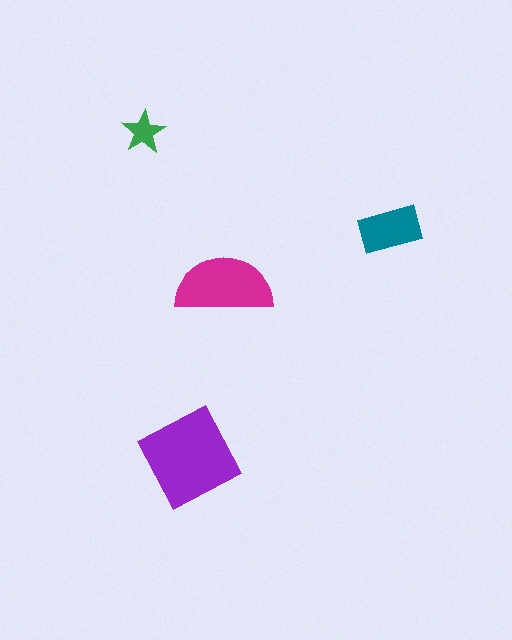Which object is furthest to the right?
The teal rectangle is rightmost.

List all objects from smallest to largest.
The green star, the teal rectangle, the magenta semicircle, the purple diamond.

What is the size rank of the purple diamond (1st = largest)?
1st.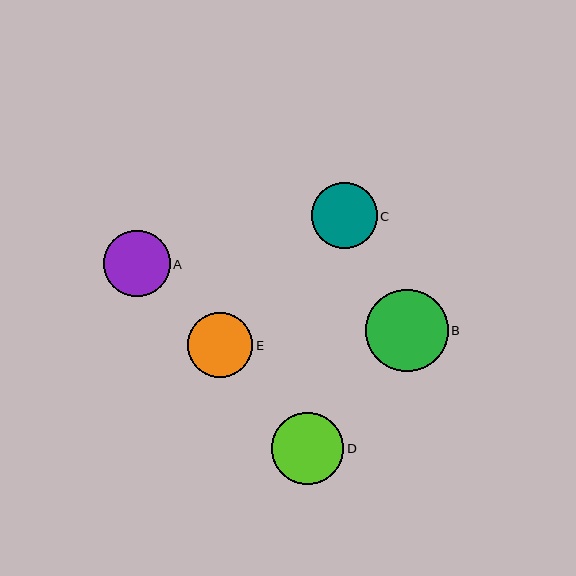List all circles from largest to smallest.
From largest to smallest: B, D, A, C, E.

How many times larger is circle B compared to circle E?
Circle B is approximately 1.3 times the size of circle E.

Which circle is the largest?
Circle B is the largest with a size of approximately 82 pixels.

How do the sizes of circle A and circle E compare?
Circle A and circle E are approximately the same size.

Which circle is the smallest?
Circle E is the smallest with a size of approximately 65 pixels.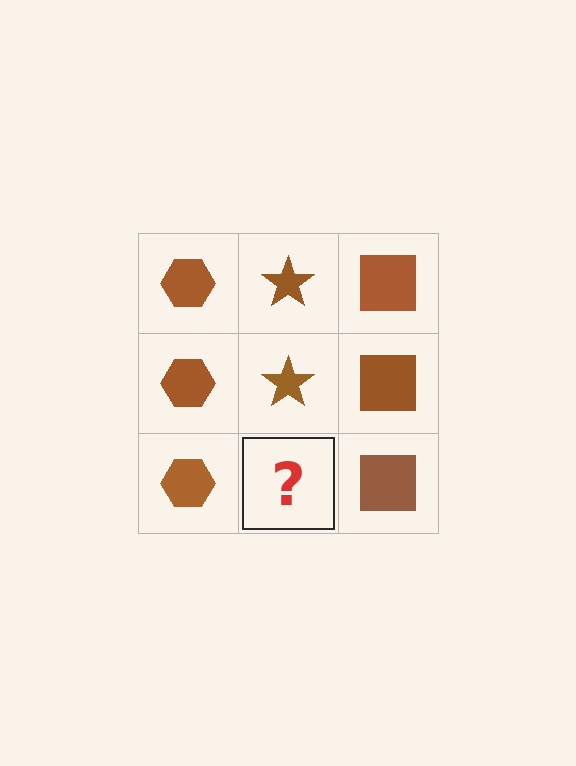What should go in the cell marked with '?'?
The missing cell should contain a brown star.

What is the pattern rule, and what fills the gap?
The rule is that each column has a consistent shape. The gap should be filled with a brown star.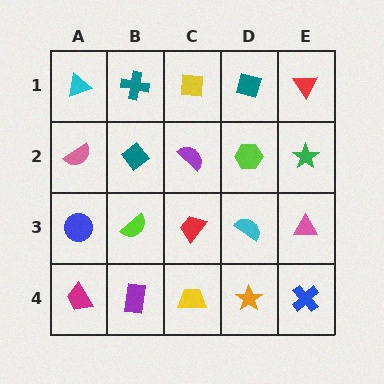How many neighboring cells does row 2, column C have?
4.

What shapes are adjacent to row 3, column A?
A pink semicircle (row 2, column A), a magenta trapezoid (row 4, column A), a lime semicircle (row 3, column B).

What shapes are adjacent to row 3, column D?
A lime hexagon (row 2, column D), an orange star (row 4, column D), a red trapezoid (row 3, column C), a pink triangle (row 3, column E).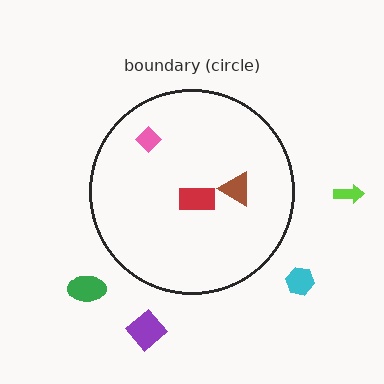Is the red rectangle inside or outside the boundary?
Inside.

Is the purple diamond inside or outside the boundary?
Outside.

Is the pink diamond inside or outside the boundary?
Inside.